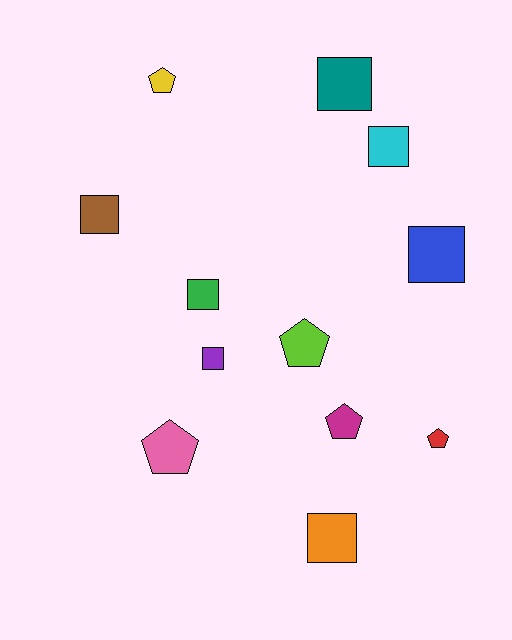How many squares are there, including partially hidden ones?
There are 7 squares.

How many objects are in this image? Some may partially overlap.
There are 12 objects.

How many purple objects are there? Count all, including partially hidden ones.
There is 1 purple object.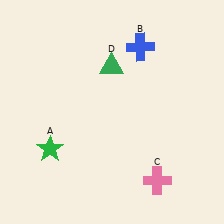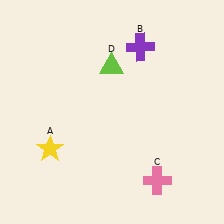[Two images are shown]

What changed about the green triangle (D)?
In Image 1, D is green. In Image 2, it changed to lime.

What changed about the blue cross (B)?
In Image 1, B is blue. In Image 2, it changed to purple.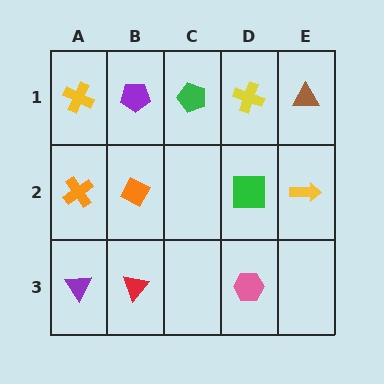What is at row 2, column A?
An orange cross.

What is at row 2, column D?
A green square.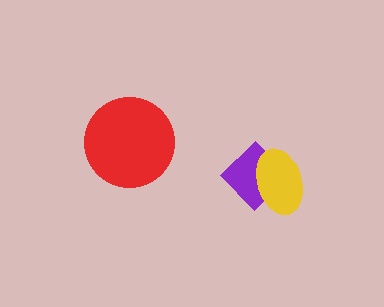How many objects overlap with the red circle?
0 objects overlap with the red circle.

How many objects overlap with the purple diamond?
1 object overlaps with the purple diamond.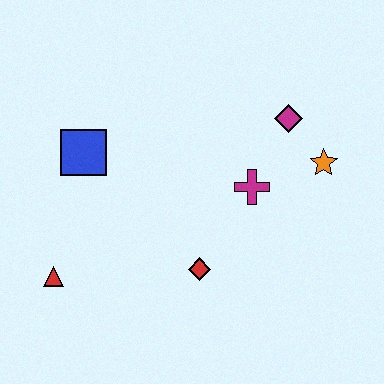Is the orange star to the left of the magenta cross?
No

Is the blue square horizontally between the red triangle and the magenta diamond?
Yes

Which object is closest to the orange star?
The magenta diamond is closest to the orange star.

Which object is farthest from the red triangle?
The orange star is farthest from the red triangle.